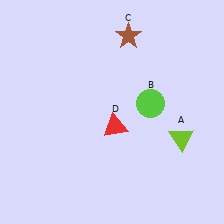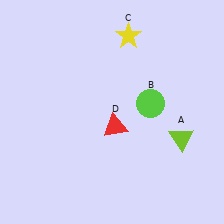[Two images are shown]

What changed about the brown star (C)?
In Image 1, C is brown. In Image 2, it changed to yellow.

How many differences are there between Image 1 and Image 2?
There is 1 difference between the two images.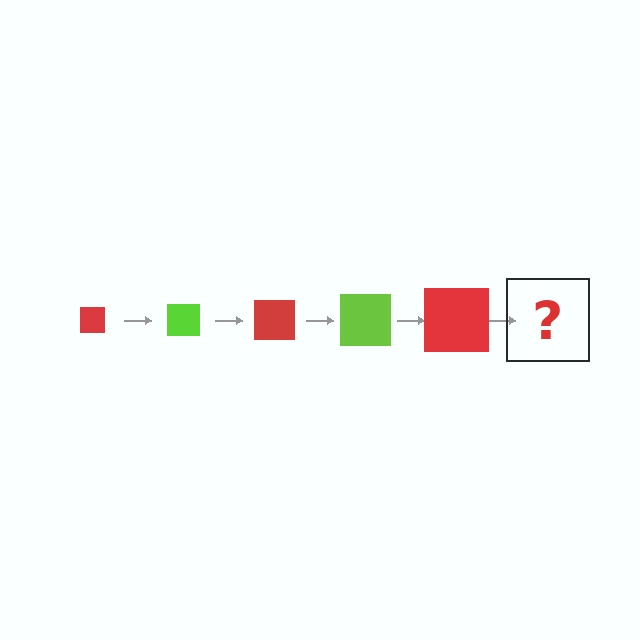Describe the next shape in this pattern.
It should be a lime square, larger than the previous one.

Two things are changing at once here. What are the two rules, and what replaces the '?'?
The two rules are that the square grows larger each step and the color cycles through red and lime. The '?' should be a lime square, larger than the previous one.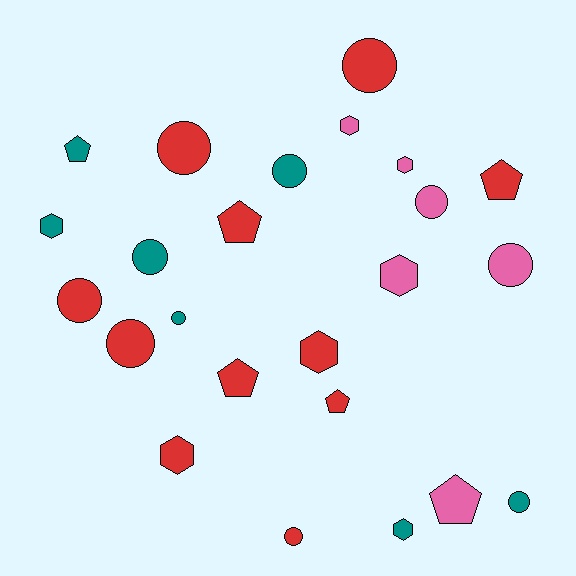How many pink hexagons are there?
There are 3 pink hexagons.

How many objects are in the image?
There are 24 objects.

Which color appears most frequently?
Red, with 11 objects.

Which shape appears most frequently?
Circle, with 11 objects.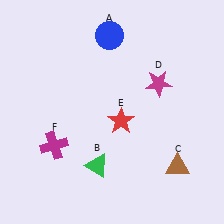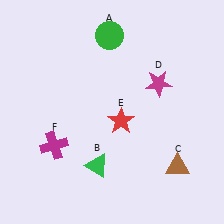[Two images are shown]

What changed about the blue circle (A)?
In Image 1, A is blue. In Image 2, it changed to green.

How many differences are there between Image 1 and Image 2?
There is 1 difference between the two images.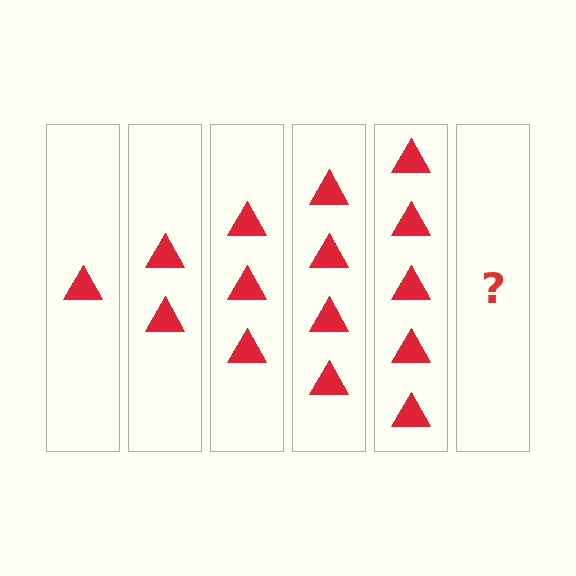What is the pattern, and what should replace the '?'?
The pattern is that each step adds one more triangle. The '?' should be 6 triangles.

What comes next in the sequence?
The next element should be 6 triangles.